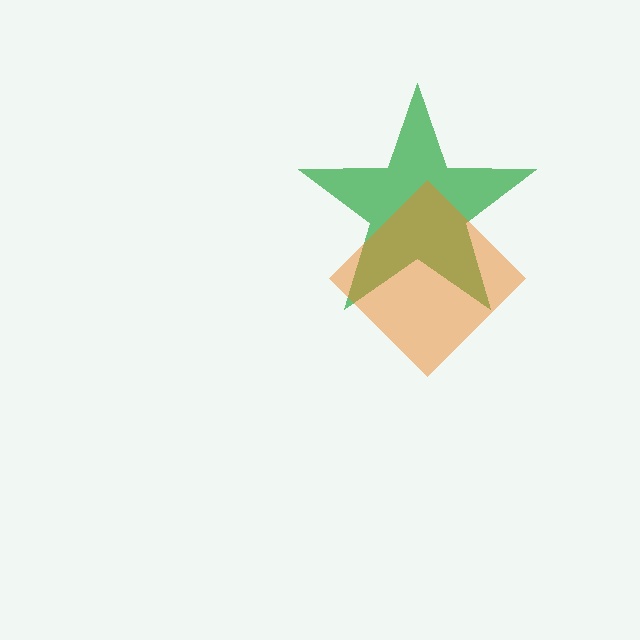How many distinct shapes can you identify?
There are 2 distinct shapes: a green star, an orange diamond.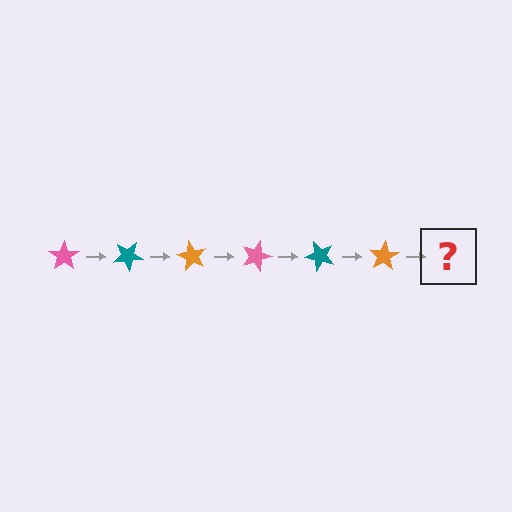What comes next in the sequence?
The next element should be a pink star, rotated 180 degrees from the start.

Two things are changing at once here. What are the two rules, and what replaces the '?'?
The two rules are that it rotates 30 degrees each step and the color cycles through pink, teal, and orange. The '?' should be a pink star, rotated 180 degrees from the start.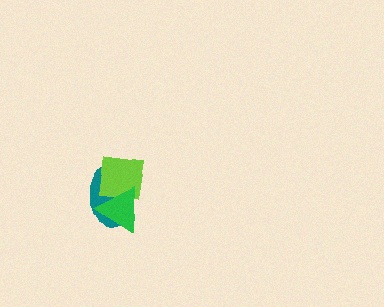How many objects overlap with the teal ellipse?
2 objects overlap with the teal ellipse.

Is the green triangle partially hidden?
No, no other shape covers it.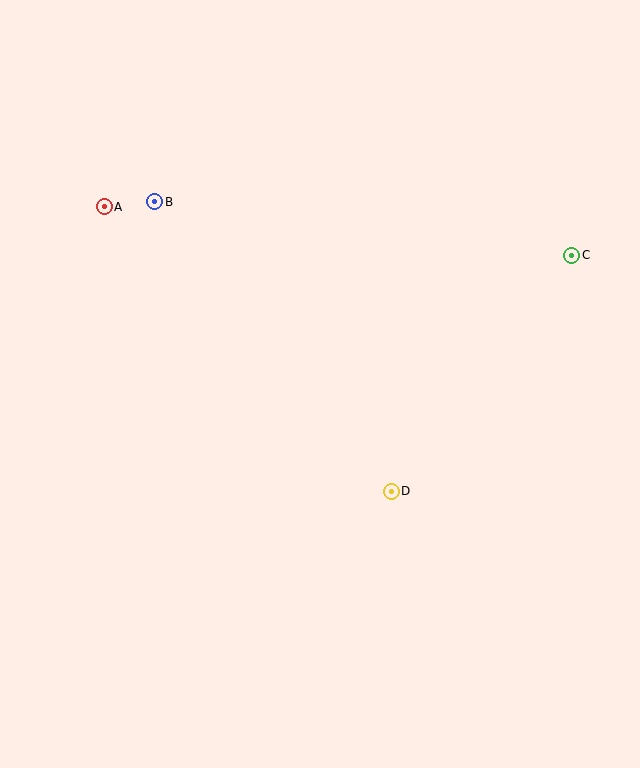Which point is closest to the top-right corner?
Point C is closest to the top-right corner.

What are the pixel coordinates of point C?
Point C is at (572, 255).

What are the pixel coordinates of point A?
Point A is at (104, 207).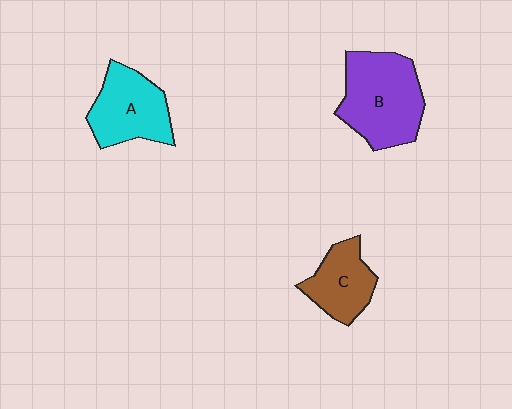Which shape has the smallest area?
Shape C (brown).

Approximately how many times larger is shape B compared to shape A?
Approximately 1.3 times.